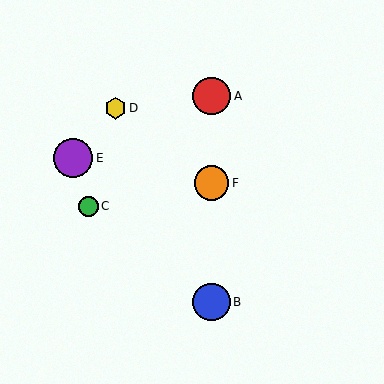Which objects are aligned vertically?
Objects A, B, F are aligned vertically.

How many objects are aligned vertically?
3 objects (A, B, F) are aligned vertically.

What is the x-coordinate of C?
Object C is at x≈88.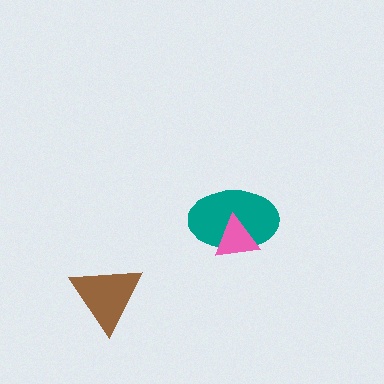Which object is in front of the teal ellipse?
The pink triangle is in front of the teal ellipse.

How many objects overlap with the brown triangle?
0 objects overlap with the brown triangle.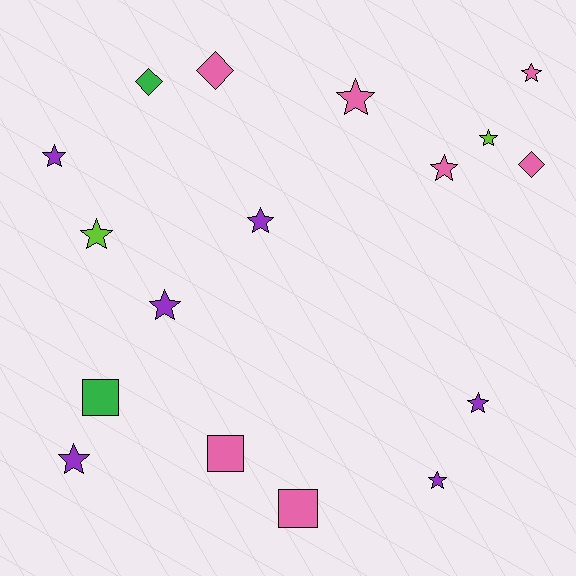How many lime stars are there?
There are 2 lime stars.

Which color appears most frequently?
Pink, with 7 objects.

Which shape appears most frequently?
Star, with 11 objects.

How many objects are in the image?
There are 17 objects.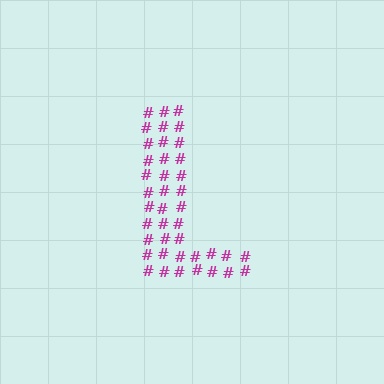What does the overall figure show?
The overall figure shows the letter L.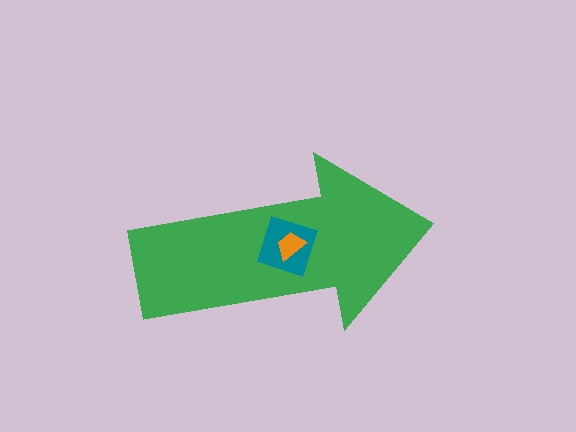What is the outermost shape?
The green arrow.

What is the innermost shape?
The orange trapezoid.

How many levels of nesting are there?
3.